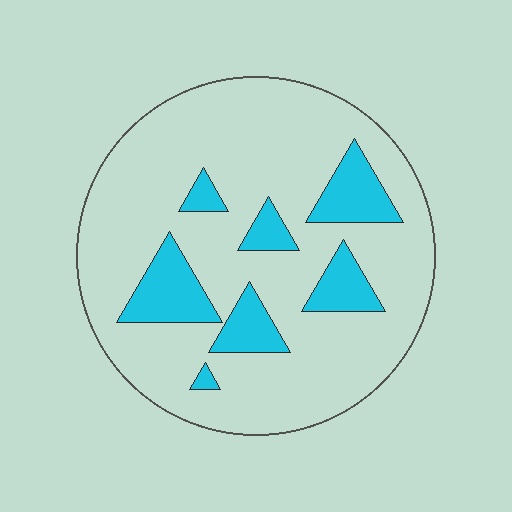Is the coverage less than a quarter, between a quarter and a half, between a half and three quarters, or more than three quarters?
Less than a quarter.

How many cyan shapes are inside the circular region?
7.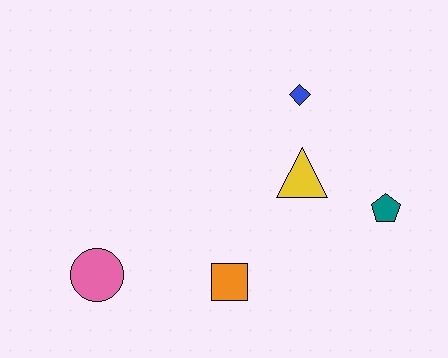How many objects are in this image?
There are 5 objects.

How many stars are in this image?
There are no stars.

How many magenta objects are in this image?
There are no magenta objects.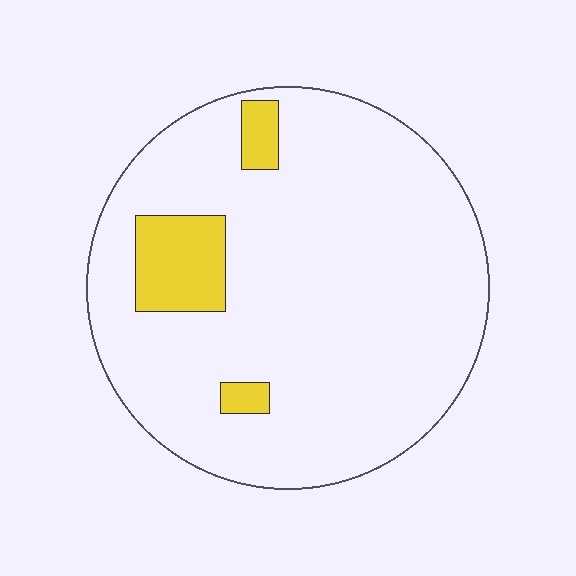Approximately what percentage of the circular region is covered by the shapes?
Approximately 10%.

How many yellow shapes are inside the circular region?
3.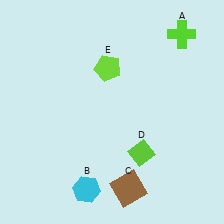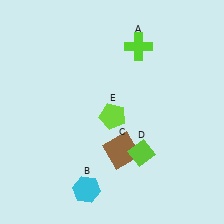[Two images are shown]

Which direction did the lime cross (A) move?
The lime cross (A) moved left.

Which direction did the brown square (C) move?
The brown square (C) moved up.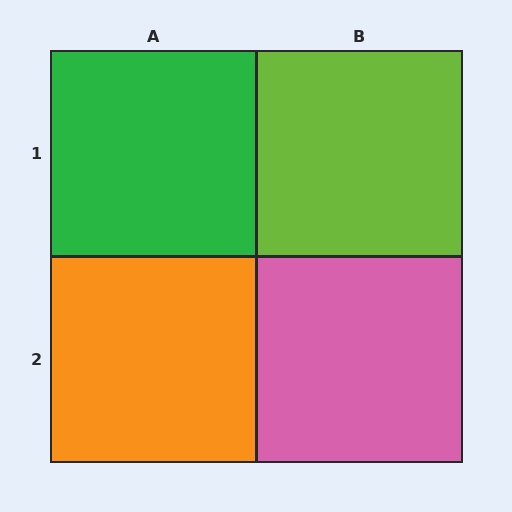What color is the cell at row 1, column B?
Lime.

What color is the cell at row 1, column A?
Green.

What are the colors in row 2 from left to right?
Orange, pink.